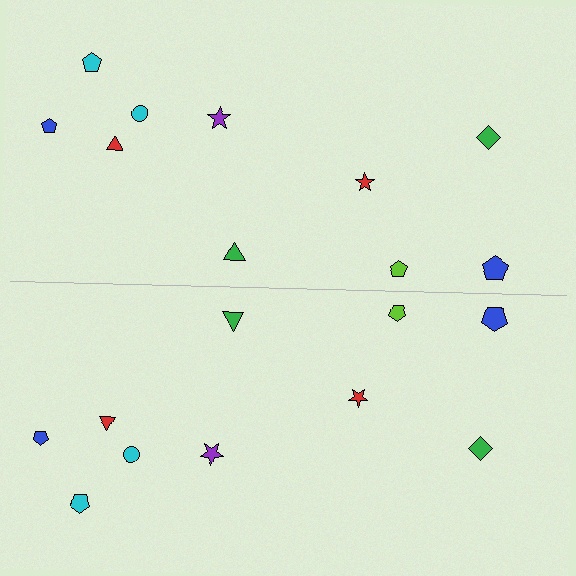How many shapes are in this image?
There are 20 shapes in this image.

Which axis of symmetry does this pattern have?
The pattern has a horizontal axis of symmetry running through the center of the image.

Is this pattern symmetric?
Yes, this pattern has bilateral (reflection) symmetry.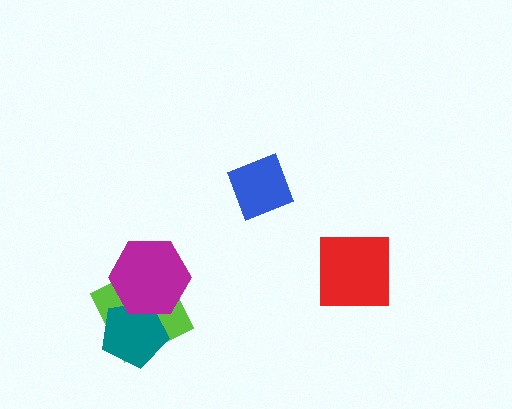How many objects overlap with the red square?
0 objects overlap with the red square.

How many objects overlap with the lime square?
2 objects overlap with the lime square.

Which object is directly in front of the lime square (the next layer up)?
The teal pentagon is directly in front of the lime square.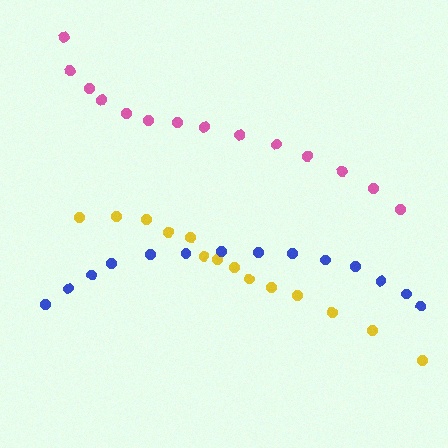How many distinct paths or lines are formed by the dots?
There are 3 distinct paths.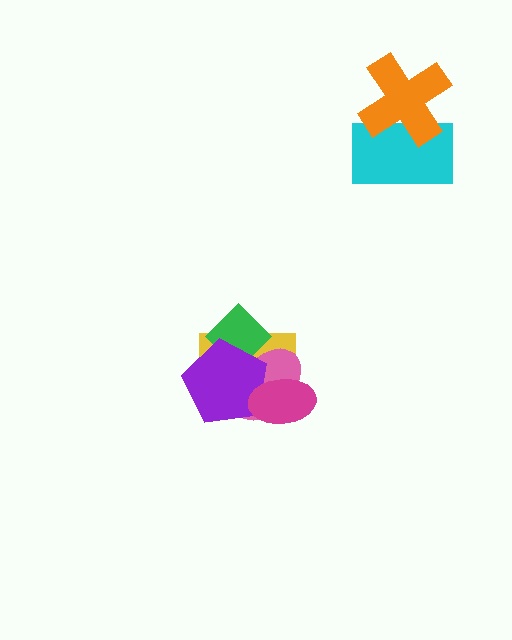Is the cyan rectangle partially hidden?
Yes, it is partially covered by another shape.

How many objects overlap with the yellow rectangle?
4 objects overlap with the yellow rectangle.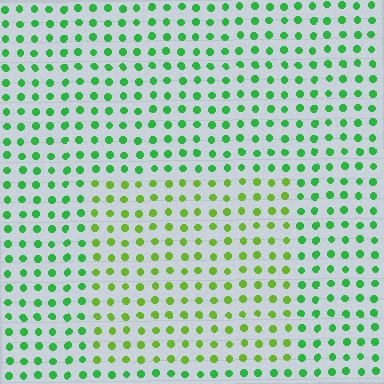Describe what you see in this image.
The image is filled with small green elements in a uniform arrangement. A rectangle-shaped region is visible where the elements are tinted to a slightly different hue, forming a subtle color boundary.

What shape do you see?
I see a rectangle.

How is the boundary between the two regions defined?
The boundary is defined purely by a slight shift in hue (about 35 degrees). Spacing, size, and orientation are identical on both sides.